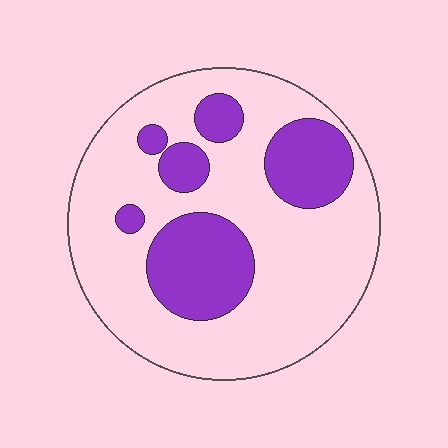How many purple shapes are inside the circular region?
6.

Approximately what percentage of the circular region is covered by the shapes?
Approximately 25%.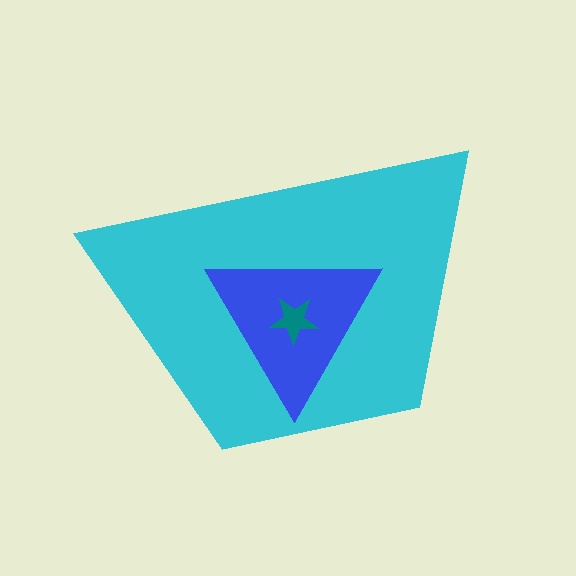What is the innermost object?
The teal star.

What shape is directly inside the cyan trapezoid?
The blue triangle.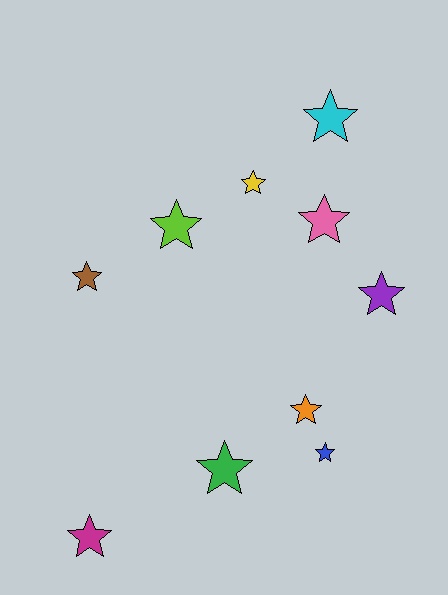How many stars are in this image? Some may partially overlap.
There are 10 stars.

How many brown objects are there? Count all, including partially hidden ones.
There is 1 brown object.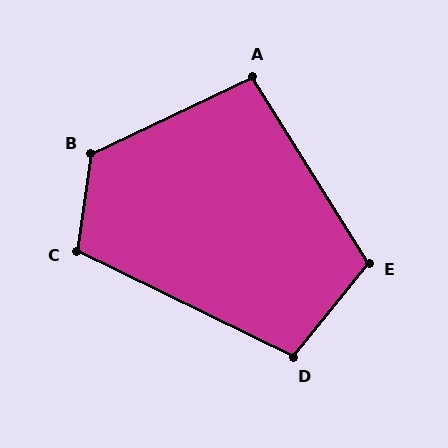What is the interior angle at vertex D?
Approximately 103 degrees (obtuse).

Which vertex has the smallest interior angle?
A, at approximately 96 degrees.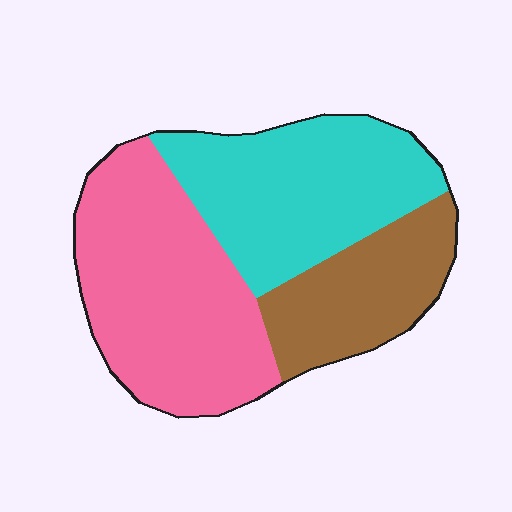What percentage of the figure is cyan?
Cyan takes up about three eighths (3/8) of the figure.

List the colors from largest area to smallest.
From largest to smallest: pink, cyan, brown.